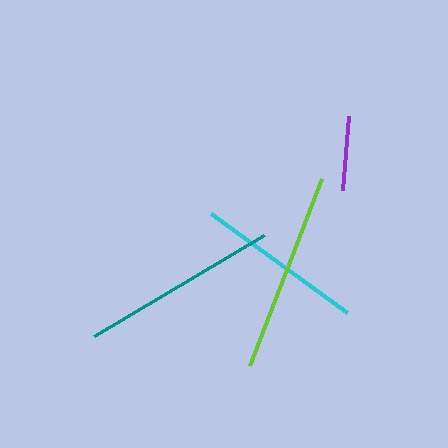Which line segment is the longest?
The lime line is the longest at approximately 201 pixels.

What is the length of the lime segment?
The lime segment is approximately 201 pixels long.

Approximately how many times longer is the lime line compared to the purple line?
The lime line is approximately 2.7 times the length of the purple line.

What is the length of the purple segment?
The purple segment is approximately 74 pixels long.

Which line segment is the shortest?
The purple line is the shortest at approximately 74 pixels.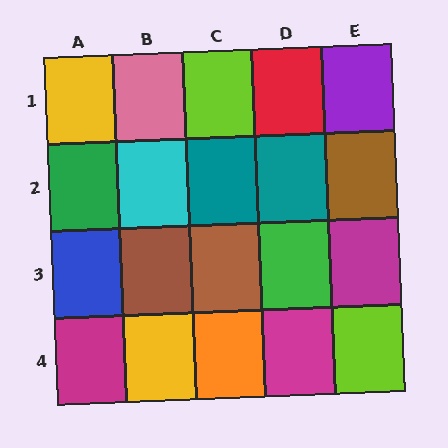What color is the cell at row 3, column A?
Blue.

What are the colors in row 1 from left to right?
Yellow, pink, lime, red, purple.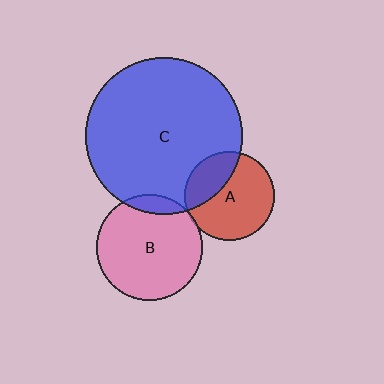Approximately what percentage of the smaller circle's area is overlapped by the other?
Approximately 10%.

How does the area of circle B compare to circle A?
Approximately 1.4 times.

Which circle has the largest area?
Circle C (blue).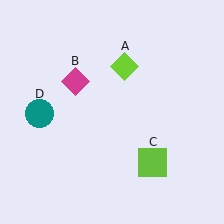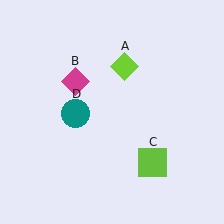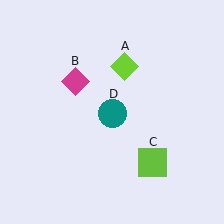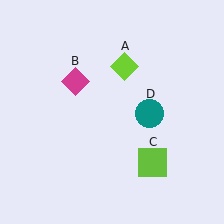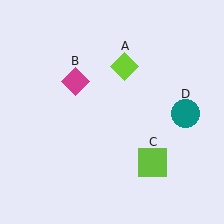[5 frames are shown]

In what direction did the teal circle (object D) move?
The teal circle (object D) moved right.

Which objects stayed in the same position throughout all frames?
Lime diamond (object A) and magenta diamond (object B) and lime square (object C) remained stationary.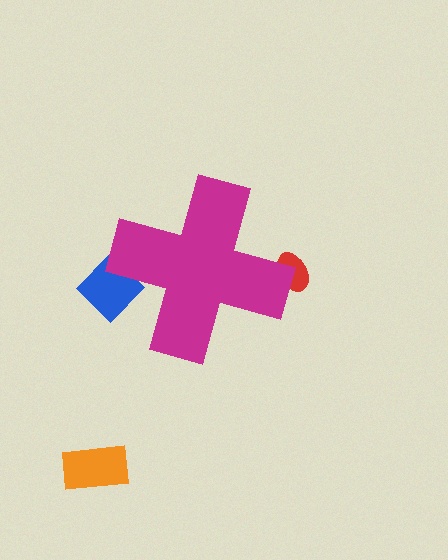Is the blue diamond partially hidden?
Yes, the blue diamond is partially hidden behind the magenta cross.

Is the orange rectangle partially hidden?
No, the orange rectangle is fully visible.